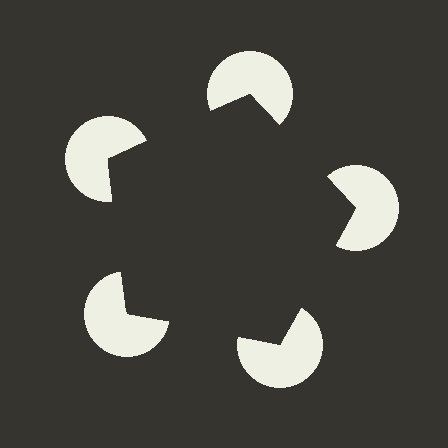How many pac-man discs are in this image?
There are 5 — one at each vertex of the illusory pentagon.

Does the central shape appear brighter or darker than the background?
It typically appears slightly darker than the background, even though no actual brightness change is drawn.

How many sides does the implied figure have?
5 sides.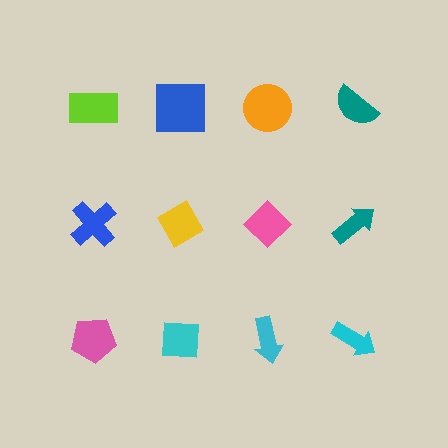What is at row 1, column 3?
An orange circle.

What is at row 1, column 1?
A lime rectangle.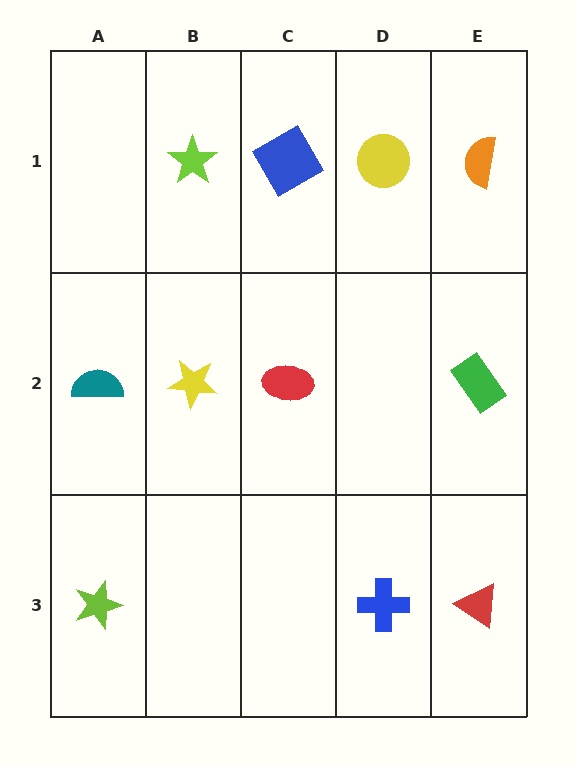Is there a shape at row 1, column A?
No, that cell is empty.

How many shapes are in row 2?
4 shapes.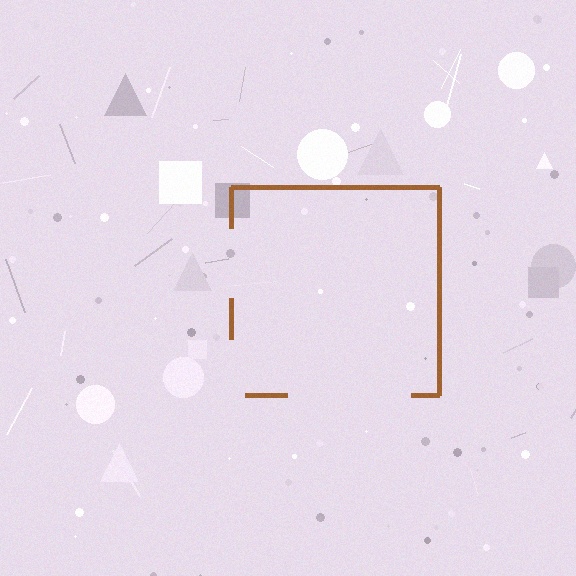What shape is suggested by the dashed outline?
The dashed outline suggests a square.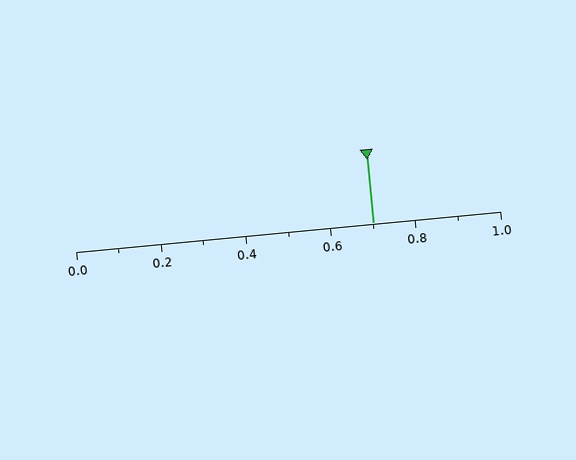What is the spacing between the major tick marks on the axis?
The major ticks are spaced 0.2 apart.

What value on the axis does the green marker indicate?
The marker indicates approximately 0.7.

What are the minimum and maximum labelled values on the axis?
The axis runs from 0.0 to 1.0.